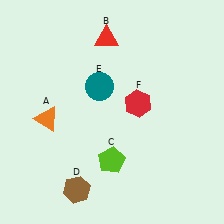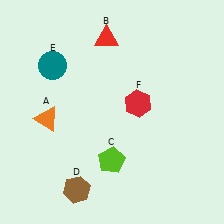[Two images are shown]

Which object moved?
The teal circle (E) moved left.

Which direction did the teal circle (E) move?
The teal circle (E) moved left.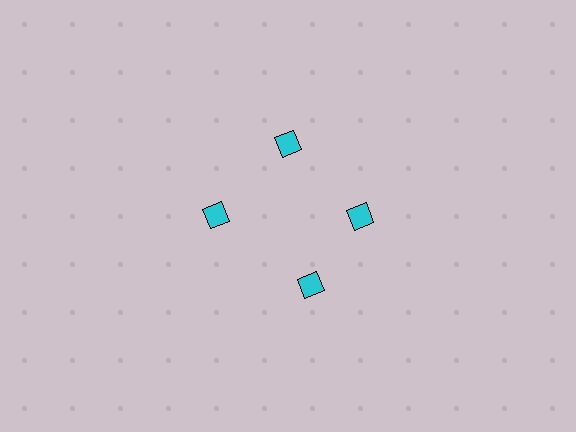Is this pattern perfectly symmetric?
No. The 4 cyan squares are arranged in a ring, but one element near the 6 o'clock position is rotated out of alignment along the ring, breaking the 4-fold rotational symmetry.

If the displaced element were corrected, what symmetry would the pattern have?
It would have 4-fold rotational symmetry — the pattern would map onto itself every 90 degrees.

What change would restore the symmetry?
The symmetry would be restored by rotating it back into even spacing with its neighbors so that all 4 squares sit at equal angles and equal distance from the center.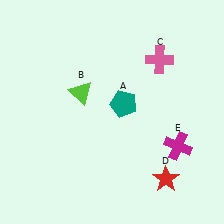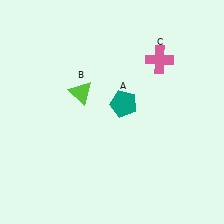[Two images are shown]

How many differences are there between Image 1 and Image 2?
There are 2 differences between the two images.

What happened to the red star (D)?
The red star (D) was removed in Image 2. It was in the bottom-right area of Image 1.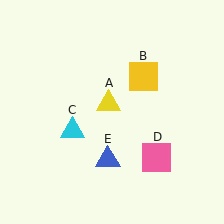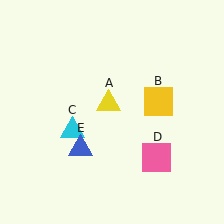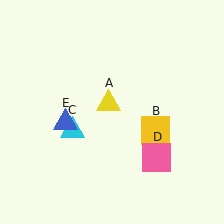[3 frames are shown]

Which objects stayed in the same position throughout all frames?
Yellow triangle (object A) and cyan triangle (object C) and pink square (object D) remained stationary.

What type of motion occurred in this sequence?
The yellow square (object B), blue triangle (object E) rotated clockwise around the center of the scene.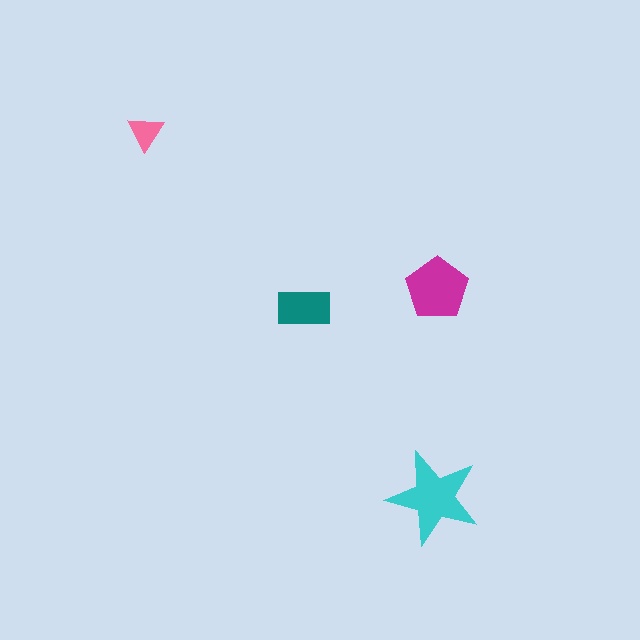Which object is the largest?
The cyan star.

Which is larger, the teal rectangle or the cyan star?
The cyan star.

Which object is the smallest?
The pink triangle.